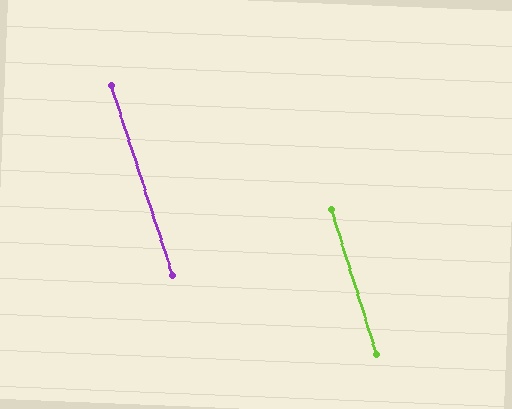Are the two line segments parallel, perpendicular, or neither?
Parallel — their directions differ by only 0.5°.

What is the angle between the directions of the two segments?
Approximately 0 degrees.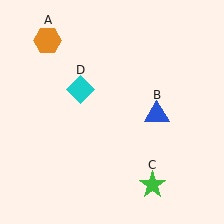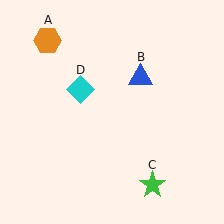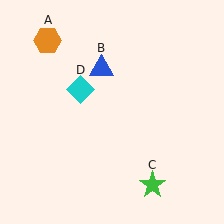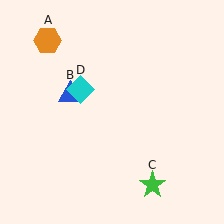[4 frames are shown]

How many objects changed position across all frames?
1 object changed position: blue triangle (object B).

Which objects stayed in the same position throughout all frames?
Orange hexagon (object A) and green star (object C) and cyan diamond (object D) remained stationary.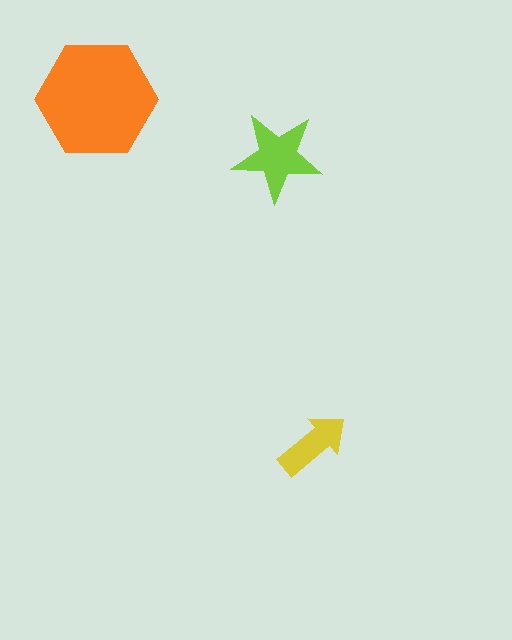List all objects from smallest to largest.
The yellow arrow, the lime star, the orange hexagon.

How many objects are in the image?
There are 3 objects in the image.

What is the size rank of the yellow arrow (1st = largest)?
3rd.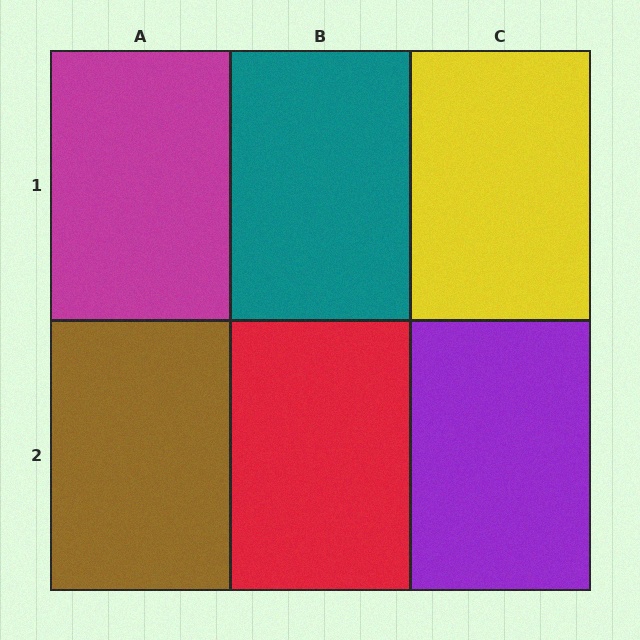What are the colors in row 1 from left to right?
Magenta, teal, yellow.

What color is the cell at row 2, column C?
Purple.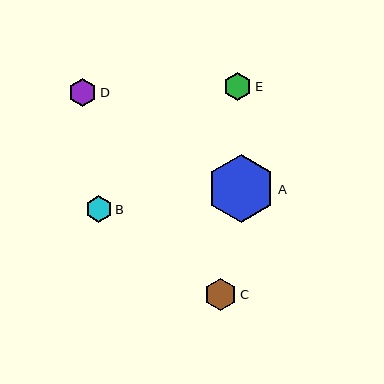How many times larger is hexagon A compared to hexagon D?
Hexagon A is approximately 2.4 times the size of hexagon D.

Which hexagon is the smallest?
Hexagon B is the smallest with a size of approximately 26 pixels.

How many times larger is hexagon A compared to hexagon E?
Hexagon A is approximately 2.4 times the size of hexagon E.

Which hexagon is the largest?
Hexagon A is the largest with a size of approximately 68 pixels.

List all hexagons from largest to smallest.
From largest to smallest: A, C, E, D, B.